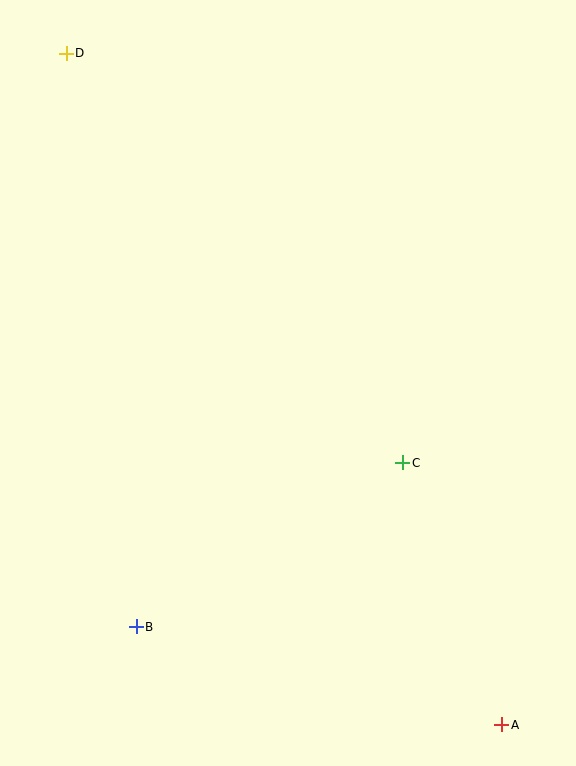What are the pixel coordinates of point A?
Point A is at (502, 725).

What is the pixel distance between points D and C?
The distance between D and C is 530 pixels.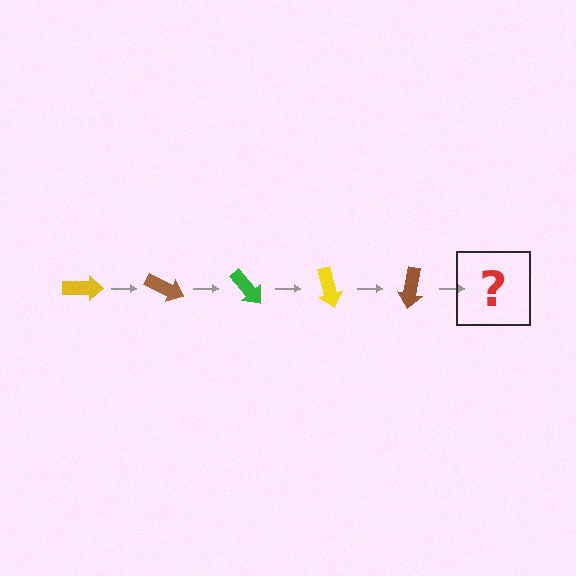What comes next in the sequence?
The next element should be a green arrow, rotated 125 degrees from the start.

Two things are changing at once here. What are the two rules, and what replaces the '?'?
The two rules are that it rotates 25 degrees each step and the color cycles through yellow, brown, and green. The '?' should be a green arrow, rotated 125 degrees from the start.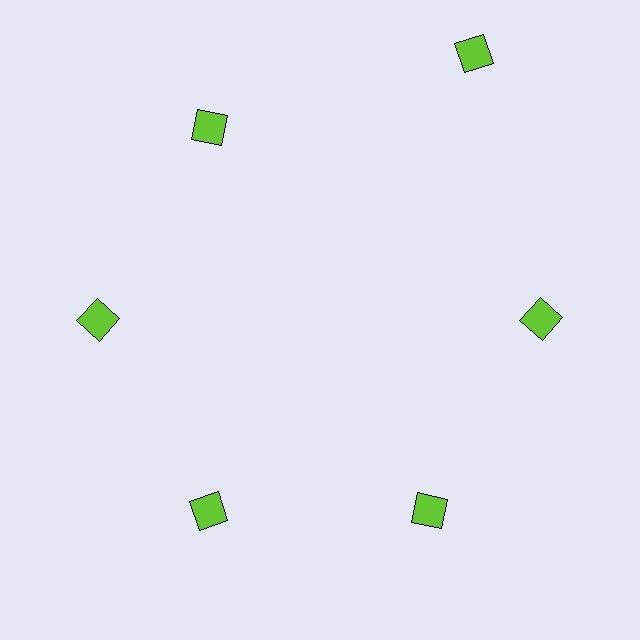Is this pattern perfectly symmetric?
No. The 6 lime diamonds are arranged in a ring, but one element near the 1 o'clock position is pushed outward from the center, breaking the 6-fold rotational symmetry.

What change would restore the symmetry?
The symmetry would be restored by moving it inward, back onto the ring so that all 6 diamonds sit at equal angles and equal distance from the center.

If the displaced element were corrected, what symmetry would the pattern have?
It would have 6-fold rotational symmetry — the pattern would map onto itself every 60 degrees.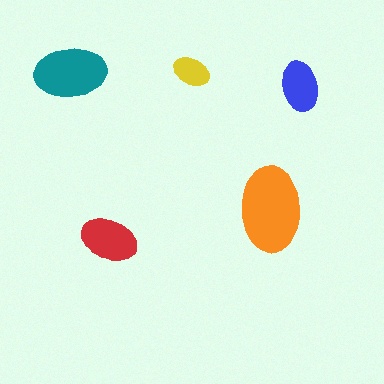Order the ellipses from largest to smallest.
the orange one, the teal one, the red one, the blue one, the yellow one.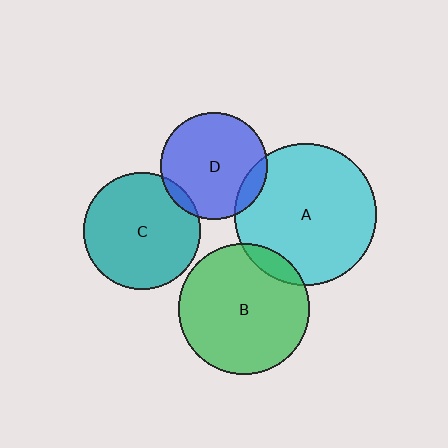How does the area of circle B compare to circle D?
Approximately 1.5 times.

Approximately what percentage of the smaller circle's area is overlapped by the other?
Approximately 10%.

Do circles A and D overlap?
Yes.